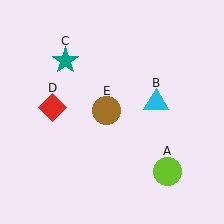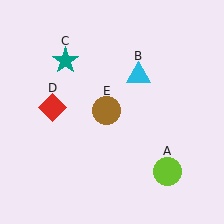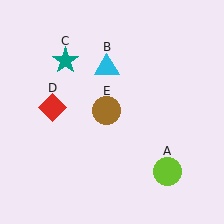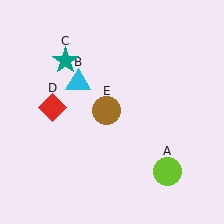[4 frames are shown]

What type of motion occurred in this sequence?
The cyan triangle (object B) rotated counterclockwise around the center of the scene.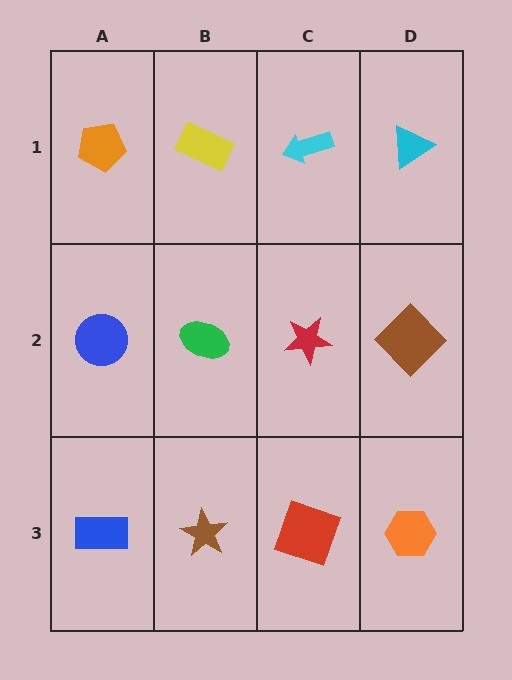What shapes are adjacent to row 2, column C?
A cyan arrow (row 1, column C), a red square (row 3, column C), a green ellipse (row 2, column B), a brown diamond (row 2, column D).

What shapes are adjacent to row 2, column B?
A yellow rectangle (row 1, column B), a brown star (row 3, column B), a blue circle (row 2, column A), a red star (row 2, column C).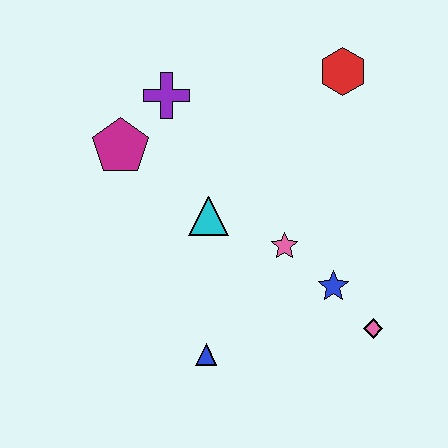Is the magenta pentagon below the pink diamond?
No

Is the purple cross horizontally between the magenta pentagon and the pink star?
Yes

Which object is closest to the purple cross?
The magenta pentagon is closest to the purple cross.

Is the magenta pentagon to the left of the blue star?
Yes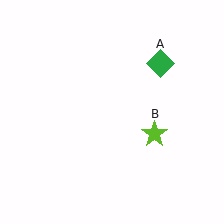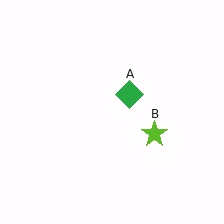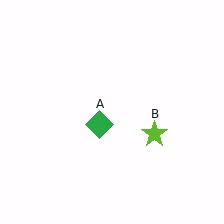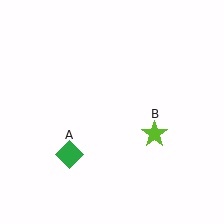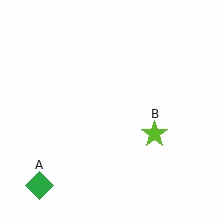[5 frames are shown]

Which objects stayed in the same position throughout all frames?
Lime star (object B) remained stationary.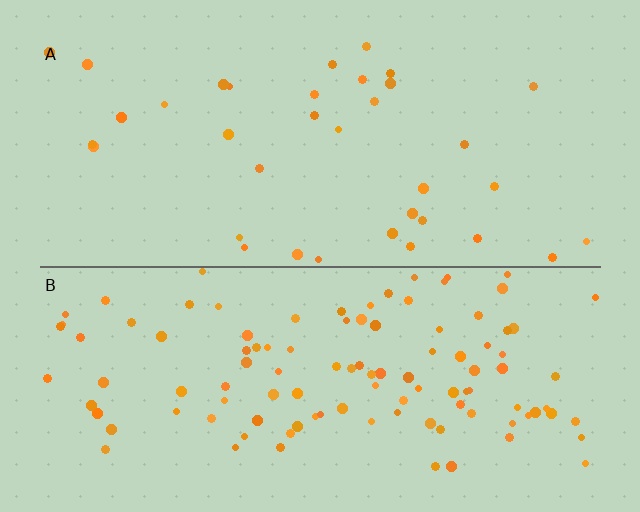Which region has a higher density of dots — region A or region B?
B (the bottom).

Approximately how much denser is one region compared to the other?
Approximately 3.0× — region B over region A.